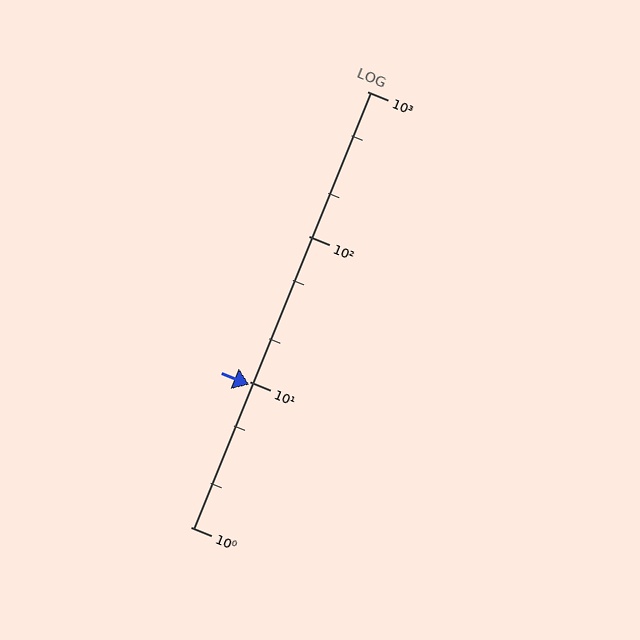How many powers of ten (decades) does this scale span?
The scale spans 3 decades, from 1 to 1000.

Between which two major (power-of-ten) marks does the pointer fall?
The pointer is between 1 and 10.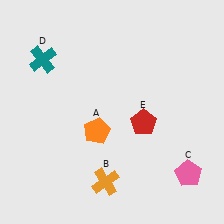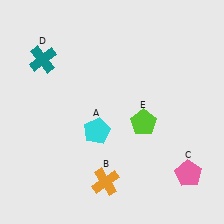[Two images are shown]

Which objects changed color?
A changed from orange to cyan. E changed from red to lime.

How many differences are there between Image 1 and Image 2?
There are 2 differences between the two images.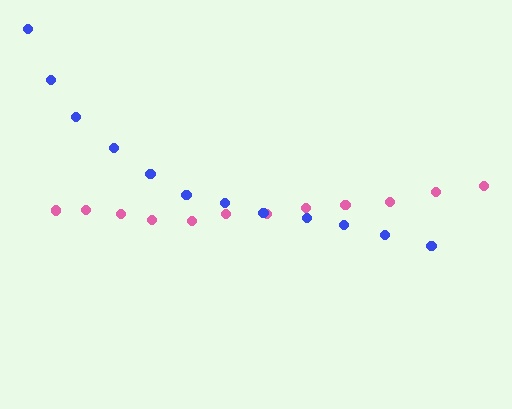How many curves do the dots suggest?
There are 2 distinct paths.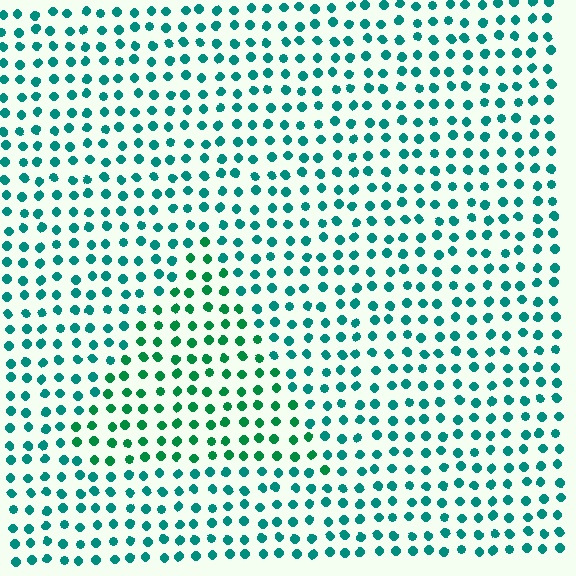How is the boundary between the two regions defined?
The boundary is defined purely by a slight shift in hue (about 27 degrees). Spacing, size, and orientation are identical on both sides.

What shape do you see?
I see a triangle.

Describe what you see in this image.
The image is filled with small teal elements in a uniform arrangement. A triangle-shaped region is visible where the elements are tinted to a slightly different hue, forming a subtle color boundary.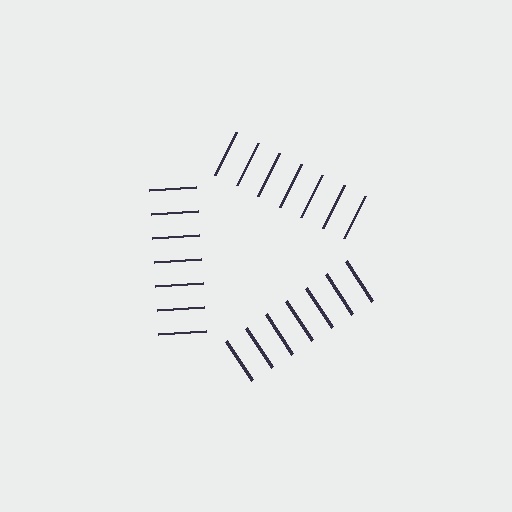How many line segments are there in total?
21 — 7 along each of the 3 edges.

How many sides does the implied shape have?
3 sides — the line-ends trace a triangle.